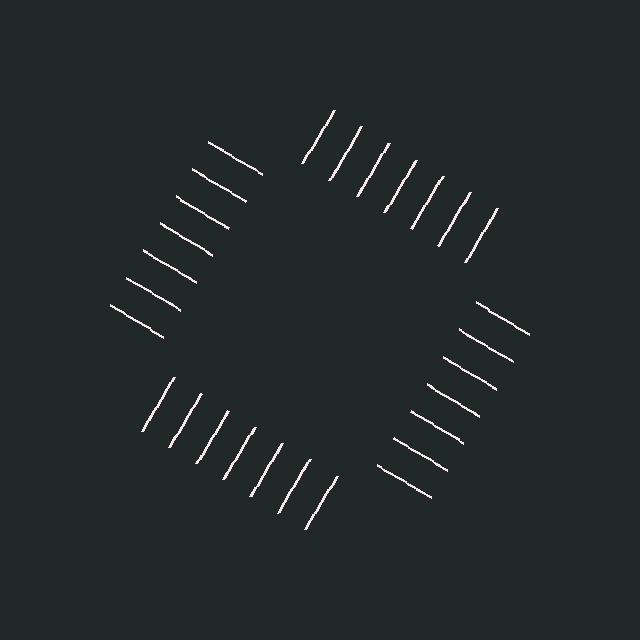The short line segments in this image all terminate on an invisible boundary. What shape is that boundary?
An illusory square — the line segments terminate on its edges but no continuous stroke is drawn.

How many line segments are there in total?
28 — 7 along each of the 4 edges.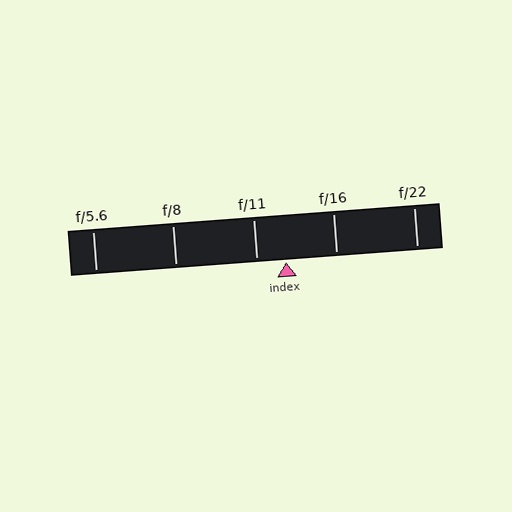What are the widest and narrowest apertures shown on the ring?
The widest aperture shown is f/5.6 and the narrowest is f/22.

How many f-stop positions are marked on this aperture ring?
There are 5 f-stop positions marked.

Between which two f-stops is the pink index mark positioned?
The index mark is between f/11 and f/16.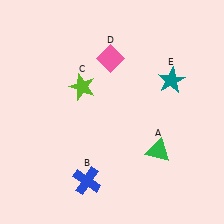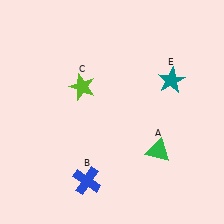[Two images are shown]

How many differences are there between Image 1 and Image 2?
There is 1 difference between the two images.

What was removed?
The pink diamond (D) was removed in Image 2.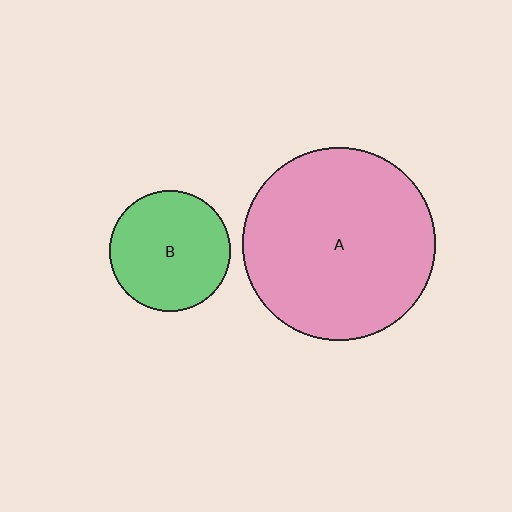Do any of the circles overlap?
No, none of the circles overlap.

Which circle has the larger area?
Circle A (pink).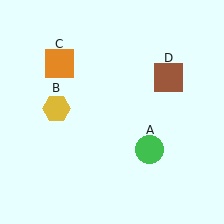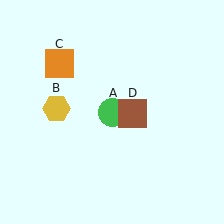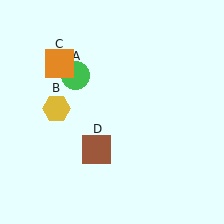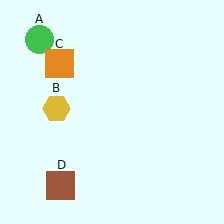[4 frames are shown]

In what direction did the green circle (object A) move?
The green circle (object A) moved up and to the left.